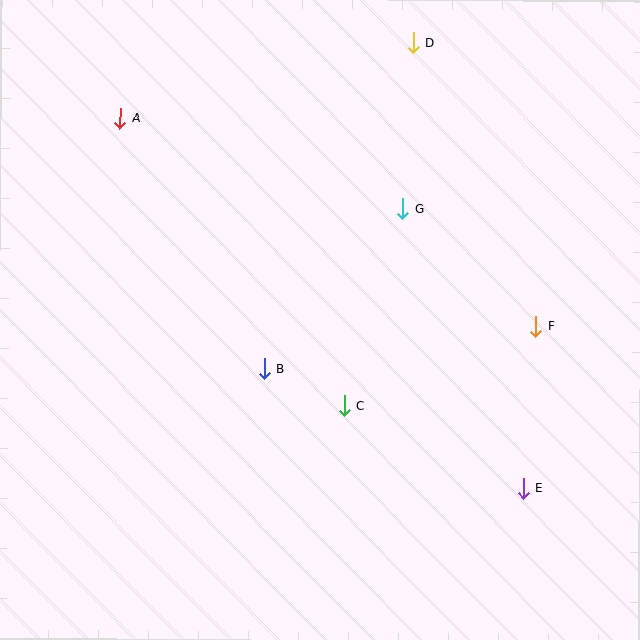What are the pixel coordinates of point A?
Point A is at (120, 118).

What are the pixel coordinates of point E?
Point E is at (523, 488).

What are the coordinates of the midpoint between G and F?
The midpoint between G and F is at (469, 267).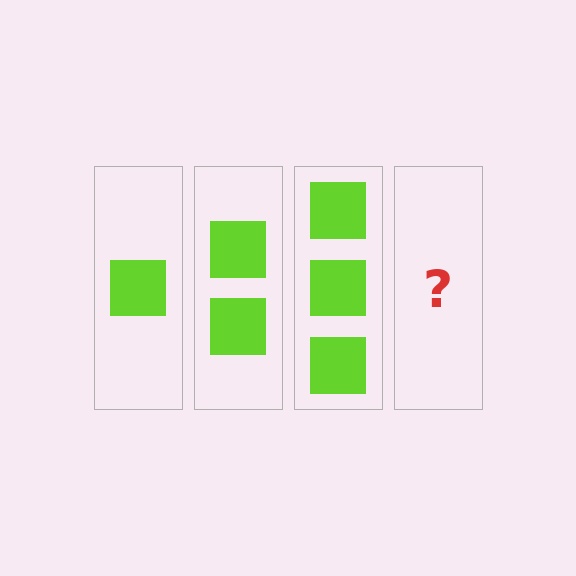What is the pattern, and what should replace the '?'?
The pattern is that each step adds one more square. The '?' should be 4 squares.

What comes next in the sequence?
The next element should be 4 squares.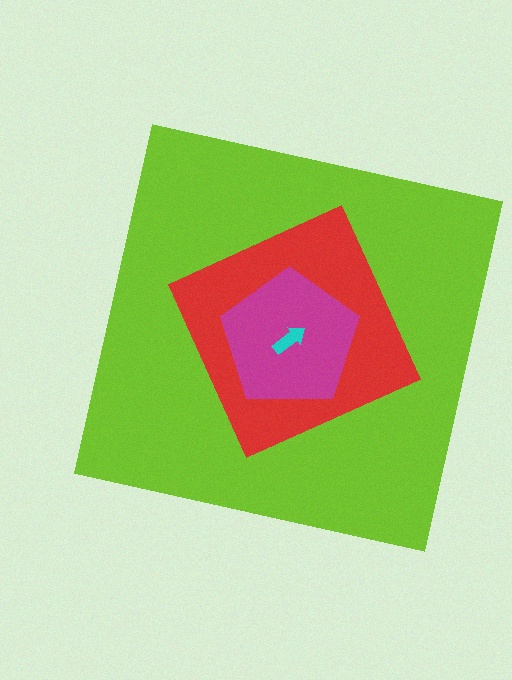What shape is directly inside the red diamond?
The magenta pentagon.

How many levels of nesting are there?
4.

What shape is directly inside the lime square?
The red diamond.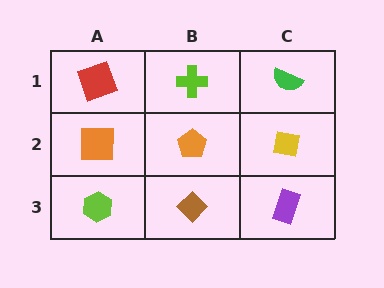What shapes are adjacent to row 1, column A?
An orange square (row 2, column A), a lime cross (row 1, column B).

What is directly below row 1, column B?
An orange pentagon.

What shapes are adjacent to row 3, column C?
A yellow square (row 2, column C), a brown diamond (row 3, column B).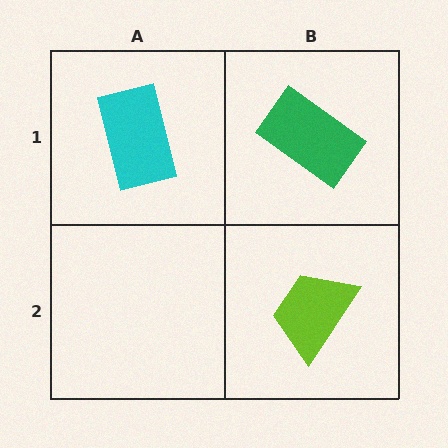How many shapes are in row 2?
1 shape.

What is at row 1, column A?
A cyan rectangle.